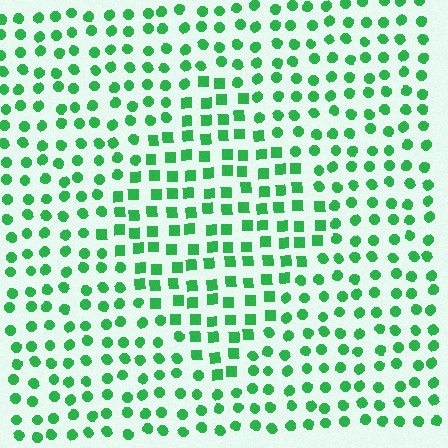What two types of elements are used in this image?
The image uses squares inside the diamond region and circles outside it.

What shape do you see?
I see a diamond.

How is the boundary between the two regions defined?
The boundary is defined by a change in element shape: squares inside vs. circles outside. All elements share the same color and spacing.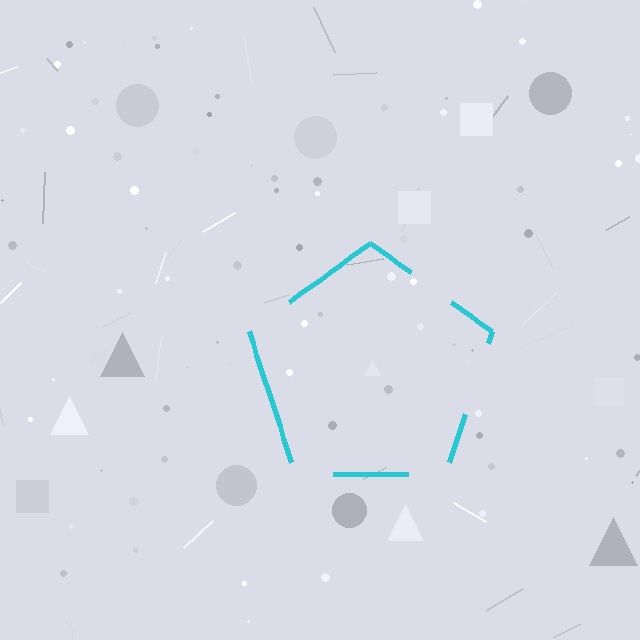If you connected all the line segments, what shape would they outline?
They would outline a pentagon.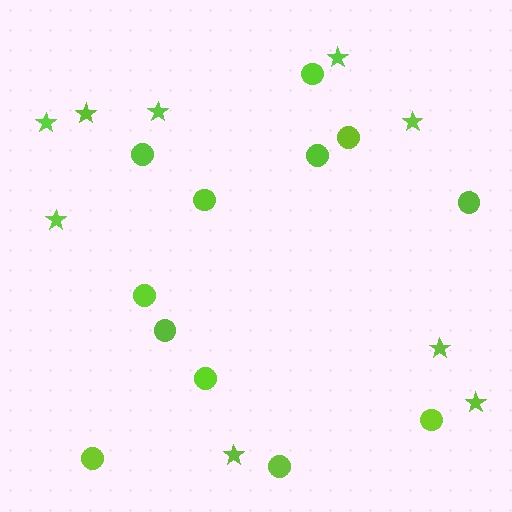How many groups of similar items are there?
There are 2 groups: one group of circles (12) and one group of stars (9).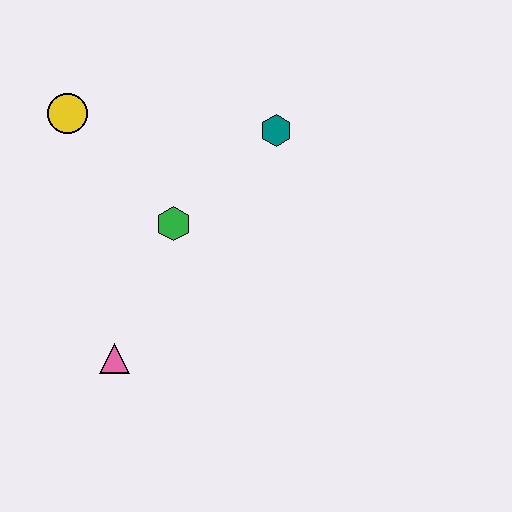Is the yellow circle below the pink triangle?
No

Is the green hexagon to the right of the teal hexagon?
No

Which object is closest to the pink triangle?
The green hexagon is closest to the pink triangle.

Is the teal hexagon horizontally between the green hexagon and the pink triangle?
No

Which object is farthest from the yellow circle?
The pink triangle is farthest from the yellow circle.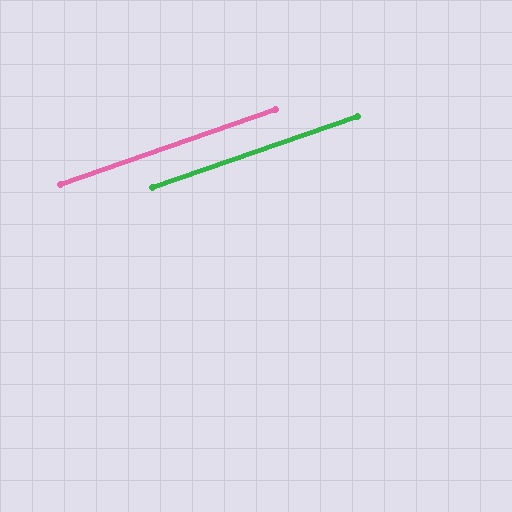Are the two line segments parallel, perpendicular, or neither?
Parallel — their directions differ by only 0.4°.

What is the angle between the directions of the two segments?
Approximately 0 degrees.